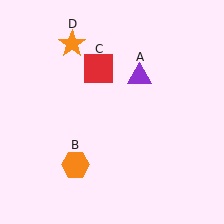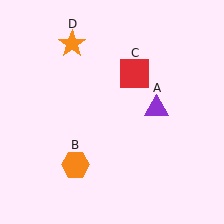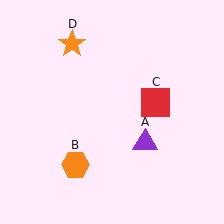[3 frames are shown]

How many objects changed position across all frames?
2 objects changed position: purple triangle (object A), red square (object C).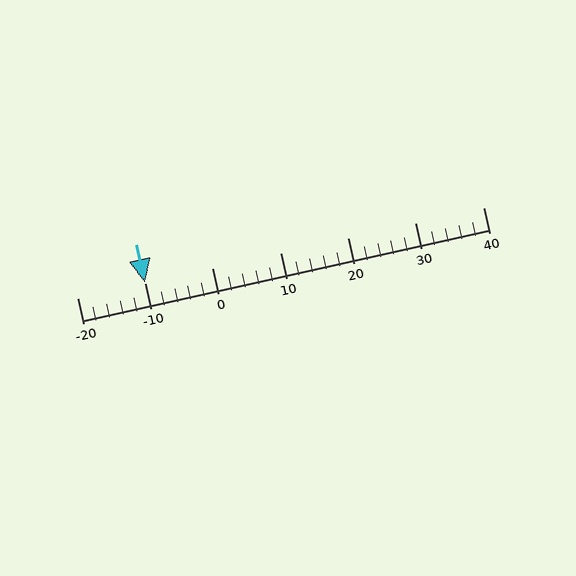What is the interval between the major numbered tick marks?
The major tick marks are spaced 10 units apart.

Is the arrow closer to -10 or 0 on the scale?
The arrow is closer to -10.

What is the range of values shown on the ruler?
The ruler shows values from -20 to 40.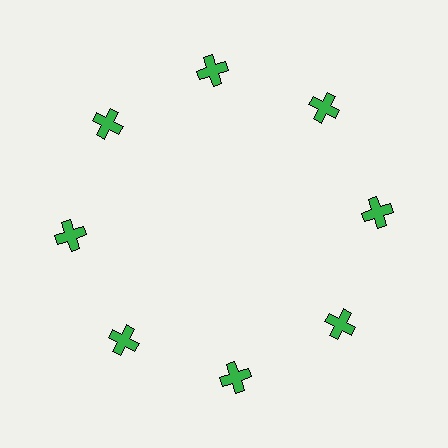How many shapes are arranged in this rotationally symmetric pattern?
There are 8 shapes, arranged in 8 groups of 1.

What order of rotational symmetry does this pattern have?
This pattern has 8-fold rotational symmetry.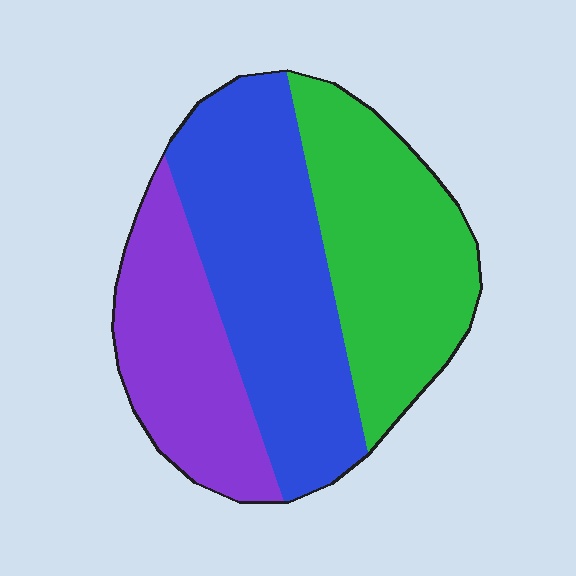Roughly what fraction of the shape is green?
Green covers around 35% of the shape.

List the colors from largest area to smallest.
From largest to smallest: blue, green, purple.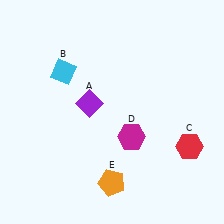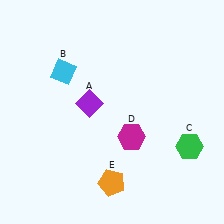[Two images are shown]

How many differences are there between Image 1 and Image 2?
There is 1 difference between the two images.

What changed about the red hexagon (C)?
In Image 1, C is red. In Image 2, it changed to green.